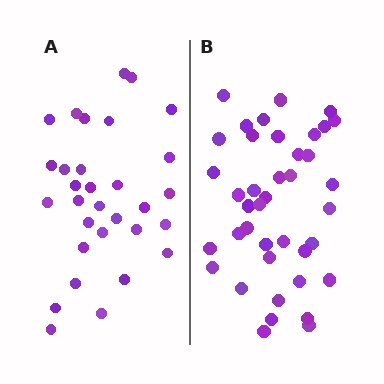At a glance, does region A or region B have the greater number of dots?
Region B (the right region) has more dots.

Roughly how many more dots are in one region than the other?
Region B has roughly 8 or so more dots than region A.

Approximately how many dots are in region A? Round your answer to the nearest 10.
About 30 dots. (The exact count is 31, which rounds to 30.)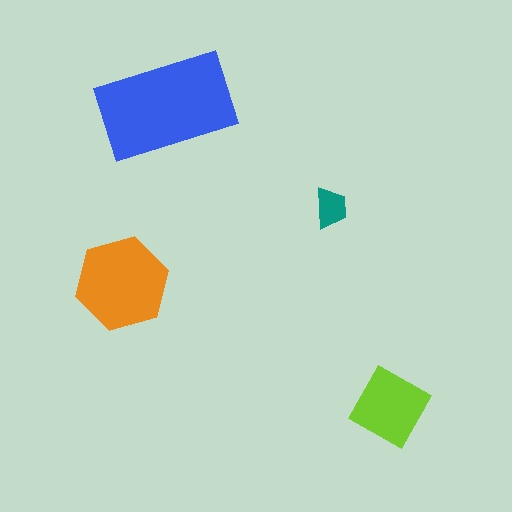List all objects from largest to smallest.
The blue rectangle, the orange hexagon, the lime diamond, the teal trapezoid.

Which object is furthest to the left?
The orange hexagon is leftmost.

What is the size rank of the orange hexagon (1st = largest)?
2nd.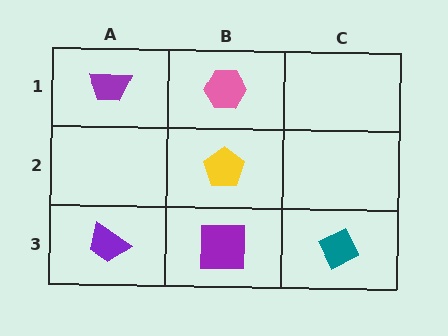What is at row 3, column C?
A teal diamond.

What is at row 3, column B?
A purple square.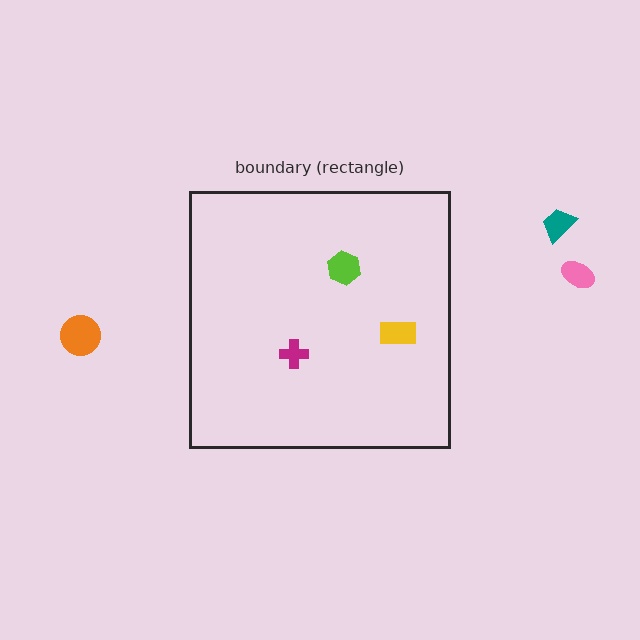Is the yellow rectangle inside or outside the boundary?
Inside.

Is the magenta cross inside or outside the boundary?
Inside.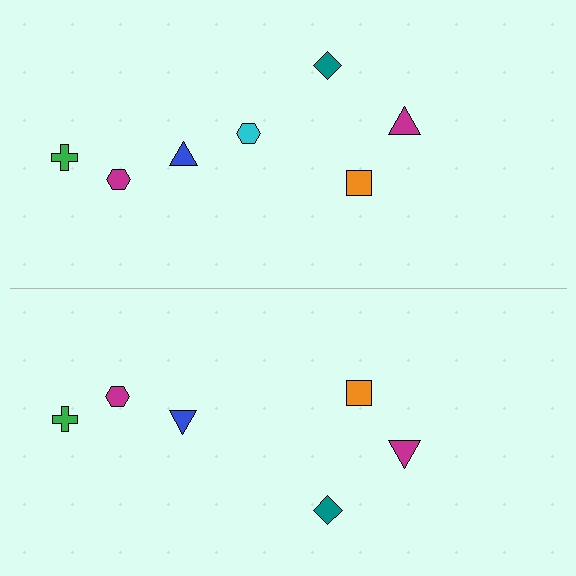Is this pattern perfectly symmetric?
No, the pattern is not perfectly symmetric. A cyan hexagon is missing from the bottom side.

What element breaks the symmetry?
A cyan hexagon is missing from the bottom side.